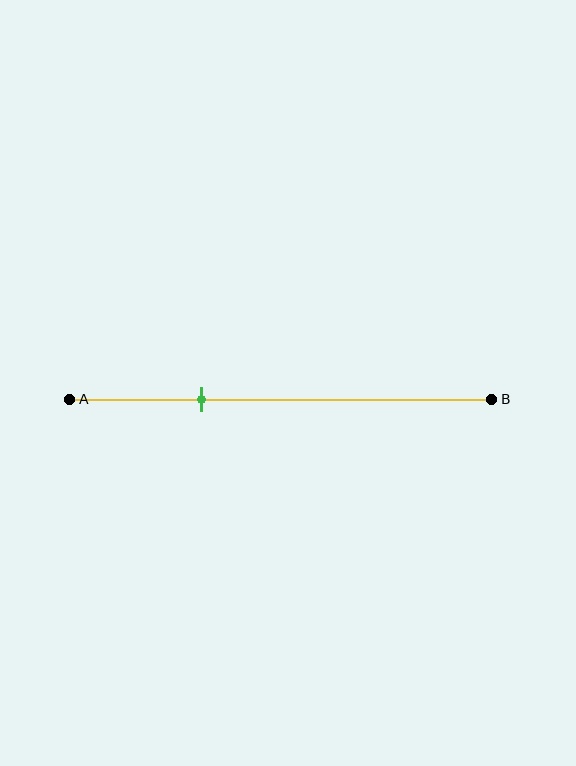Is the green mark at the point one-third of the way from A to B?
Yes, the mark is approximately at the one-third point.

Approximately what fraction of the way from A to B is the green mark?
The green mark is approximately 30% of the way from A to B.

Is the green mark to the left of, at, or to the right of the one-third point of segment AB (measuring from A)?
The green mark is approximately at the one-third point of segment AB.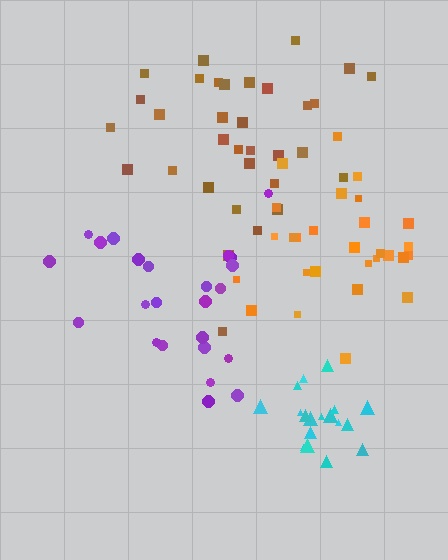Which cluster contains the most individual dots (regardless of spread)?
Brown (33).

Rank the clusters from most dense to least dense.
cyan, orange, brown, purple.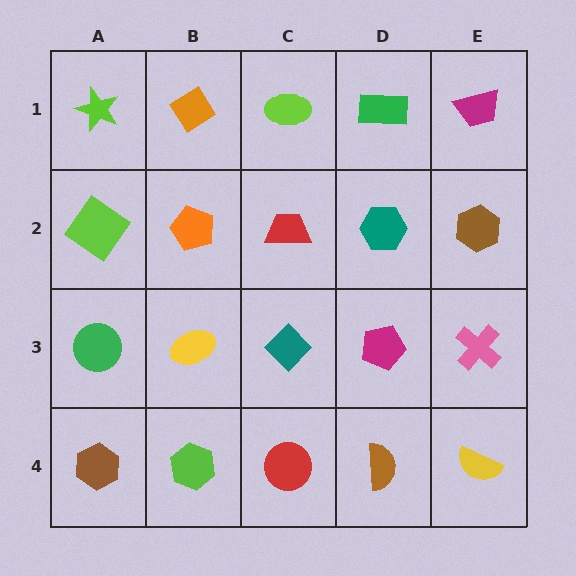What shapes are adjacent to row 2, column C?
A lime ellipse (row 1, column C), a teal diamond (row 3, column C), an orange pentagon (row 2, column B), a teal hexagon (row 2, column D).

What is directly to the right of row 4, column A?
A lime hexagon.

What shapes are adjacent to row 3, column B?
An orange pentagon (row 2, column B), a lime hexagon (row 4, column B), a green circle (row 3, column A), a teal diamond (row 3, column C).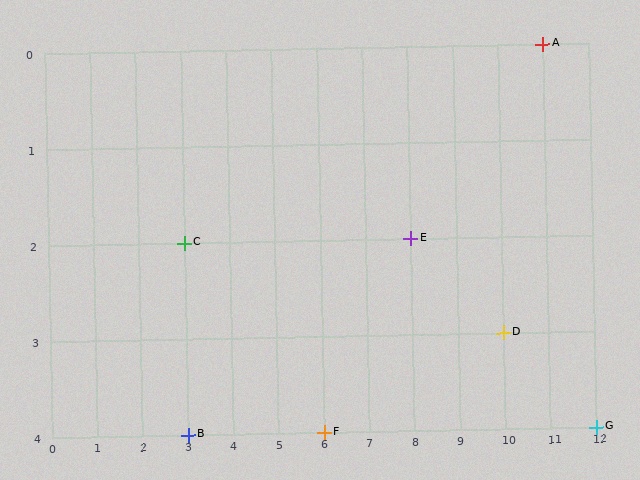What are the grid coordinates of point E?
Point E is at grid coordinates (8, 2).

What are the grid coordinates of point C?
Point C is at grid coordinates (3, 2).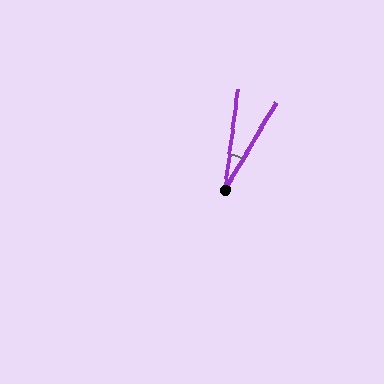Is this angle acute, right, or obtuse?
It is acute.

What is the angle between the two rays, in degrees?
Approximately 23 degrees.